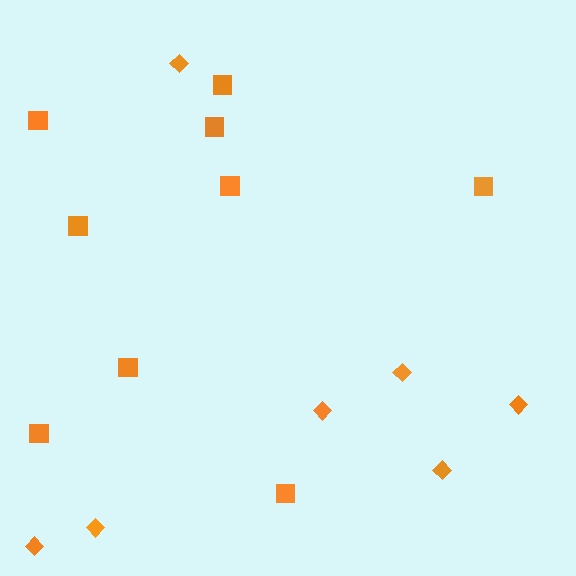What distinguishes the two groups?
There are 2 groups: one group of diamonds (7) and one group of squares (9).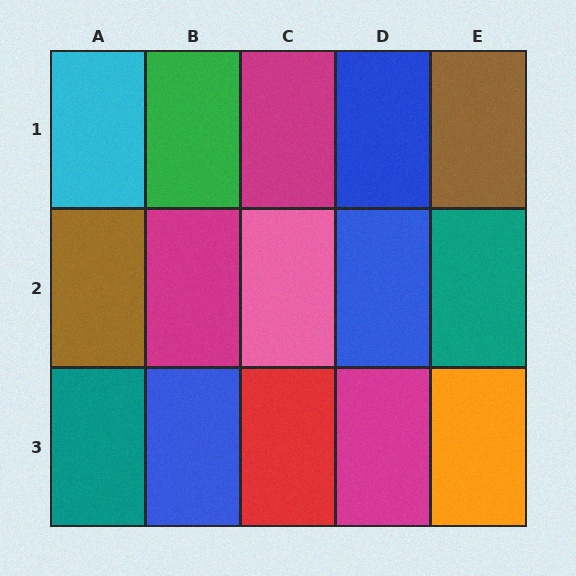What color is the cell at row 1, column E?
Brown.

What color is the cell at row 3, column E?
Orange.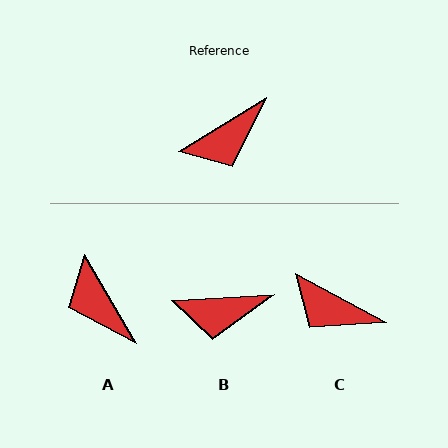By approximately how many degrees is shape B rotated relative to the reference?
Approximately 28 degrees clockwise.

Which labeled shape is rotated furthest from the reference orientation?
A, about 91 degrees away.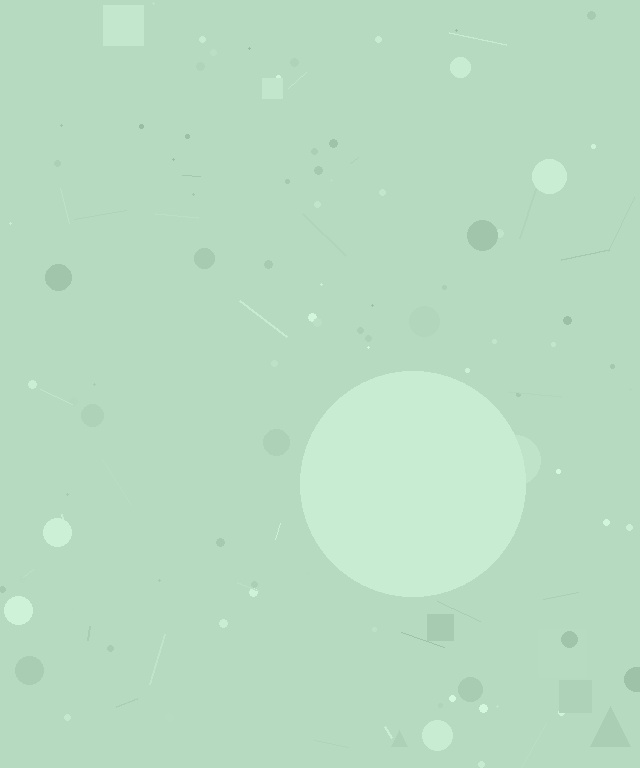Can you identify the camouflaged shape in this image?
The camouflaged shape is a circle.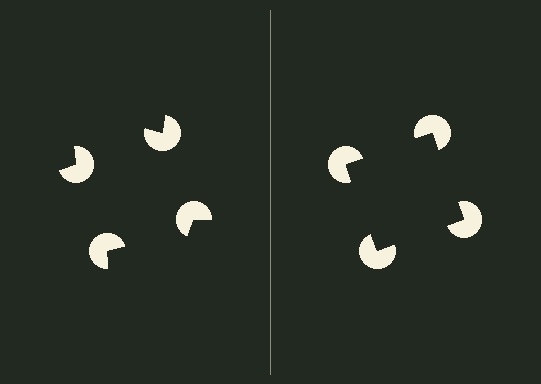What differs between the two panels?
The pac-man discs are positioned identically on both sides; only the wedge orientations differ. On the right they align to a square; on the left they are misaligned.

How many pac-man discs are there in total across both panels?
8 — 4 on each side.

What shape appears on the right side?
An illusory square.